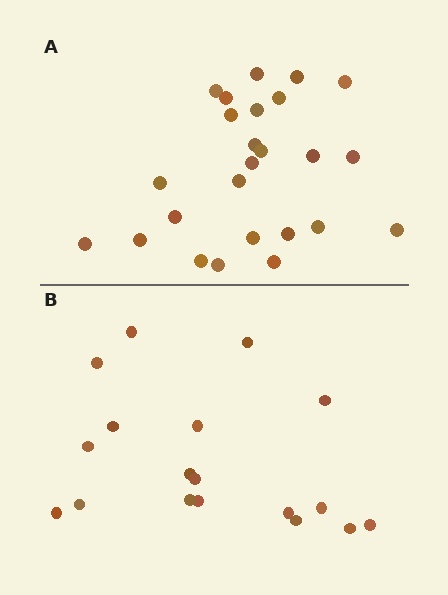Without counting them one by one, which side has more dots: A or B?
Region A (the top region) has more dots.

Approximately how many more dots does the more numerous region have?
Region A has roughly 8 or so more dots than region B.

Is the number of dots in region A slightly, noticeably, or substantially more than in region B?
Region A has noticeably more, but not dramatically so. The ratio is roughly 1.4 to 1.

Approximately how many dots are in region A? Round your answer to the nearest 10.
About 20 dots. (The exact count is 25, which rounds to 20.)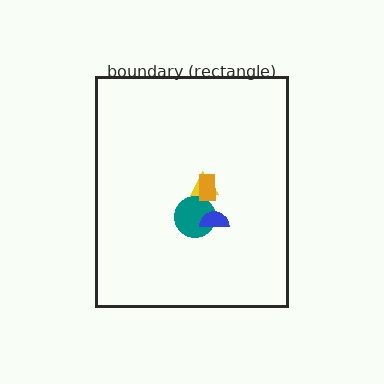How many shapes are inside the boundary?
4 inside, 0 outside.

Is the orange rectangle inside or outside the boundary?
Inside.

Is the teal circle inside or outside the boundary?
Inside.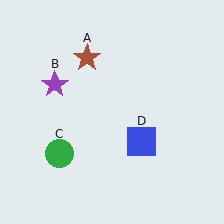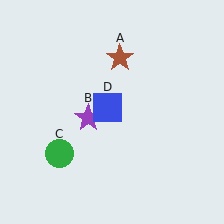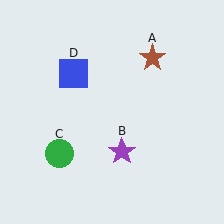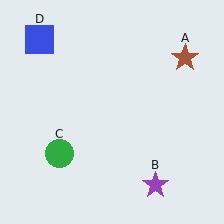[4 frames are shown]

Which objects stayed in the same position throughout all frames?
Green circle (object C) remained stationary.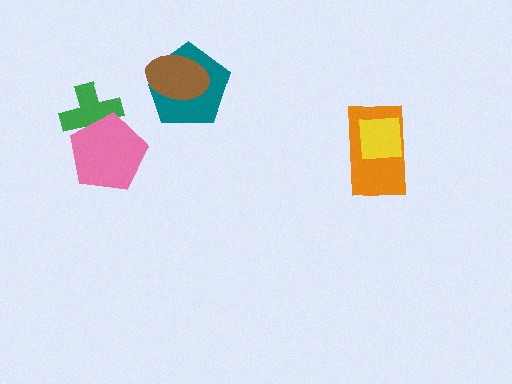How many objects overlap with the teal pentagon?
1 object overlaps with the teal pentagon.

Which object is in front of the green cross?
The pink pentagon is in front of the green cross.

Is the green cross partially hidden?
Yes, it is partially covered by another shape.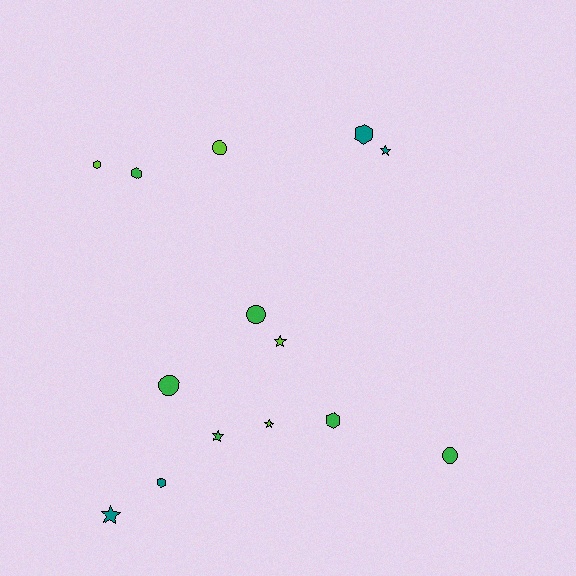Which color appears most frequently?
Green, with 6 objects.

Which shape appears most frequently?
Hexagon, with 5 objects.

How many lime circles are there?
There is 1 lime circle.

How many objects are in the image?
There are 14 objects.